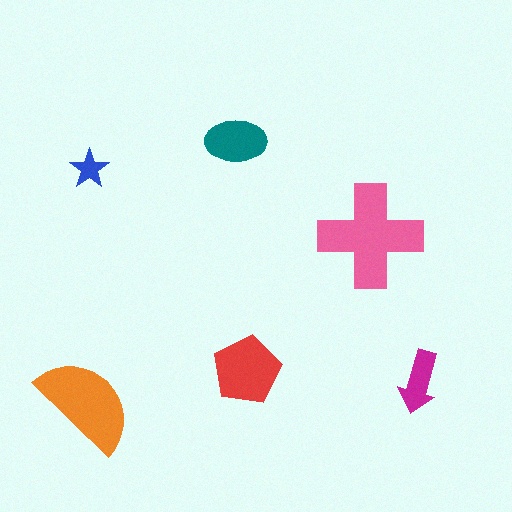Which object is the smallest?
The blue star.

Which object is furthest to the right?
The magenta arrow is rightmost.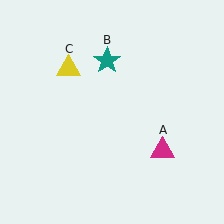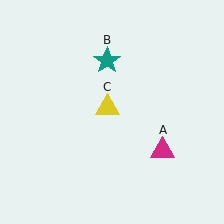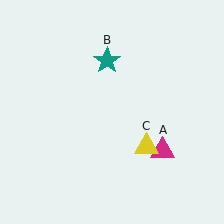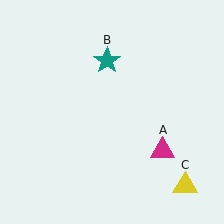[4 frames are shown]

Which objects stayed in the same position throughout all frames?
Magenta triangle (object A) and teal star (object B) remained stationary.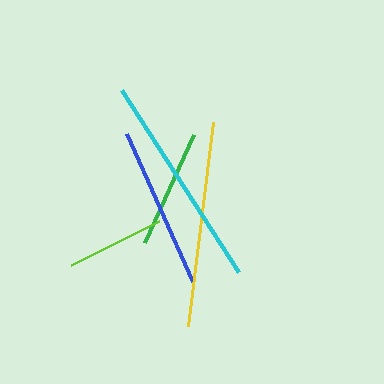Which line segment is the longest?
The cyan line is the longest at approximately 216 pixels.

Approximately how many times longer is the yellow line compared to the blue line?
The yellow line is approximately 1.3 times the length of the blue line.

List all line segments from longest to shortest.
From longest to shortest: cyan, yellow, blue, green, lime.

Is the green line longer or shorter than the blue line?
The blue line is longer than the green line.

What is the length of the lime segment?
The lime segment is approximately 97 pixels long.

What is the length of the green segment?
The green segment is approximately 119 pixels long.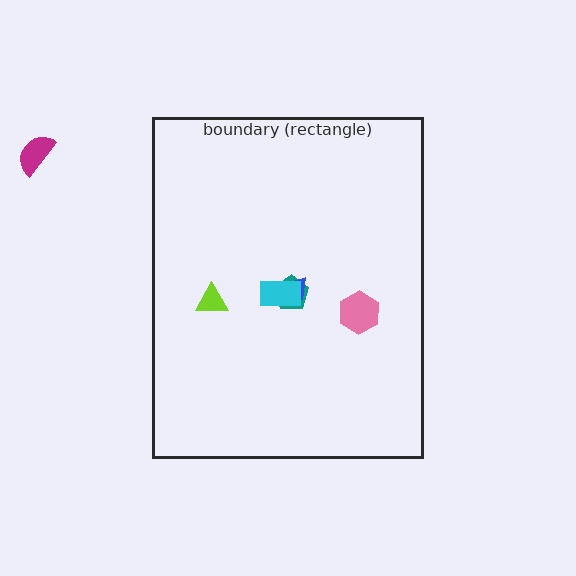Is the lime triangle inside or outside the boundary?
Inside.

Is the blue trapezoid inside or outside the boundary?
Inside.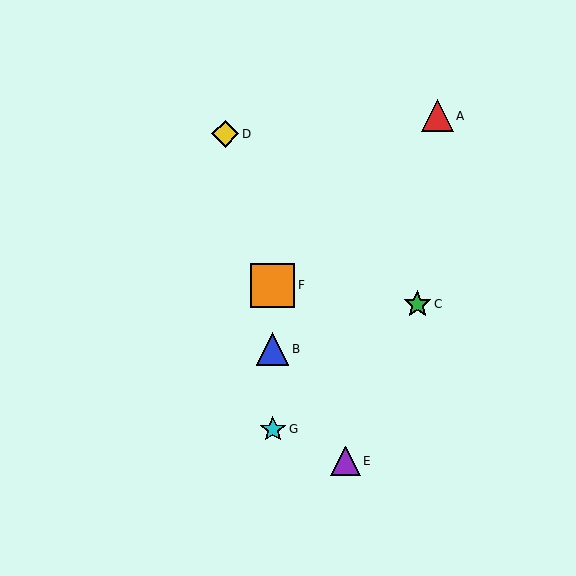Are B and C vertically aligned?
No, B is at x≈273 and C is at x≈417.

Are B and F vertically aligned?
Yes, both are at x≈273.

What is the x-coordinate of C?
Object C is at x≈417.